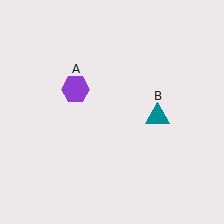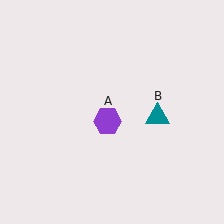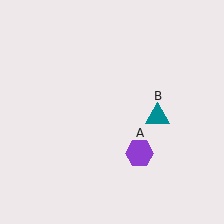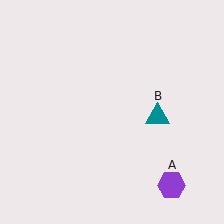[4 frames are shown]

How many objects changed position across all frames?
1 object changed position: purple hexagon (object A).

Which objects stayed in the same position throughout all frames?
Teal triangle (object B) remained stationary.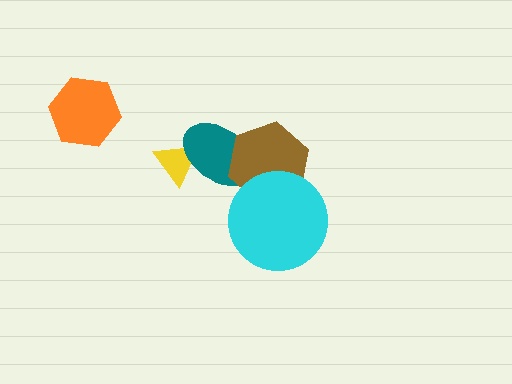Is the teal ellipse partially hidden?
Yes, it is partially covered by another shape.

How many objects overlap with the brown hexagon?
2 objects overlap with the brown hexagon.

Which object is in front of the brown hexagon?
The cyan circle is in front of the brown hexagon.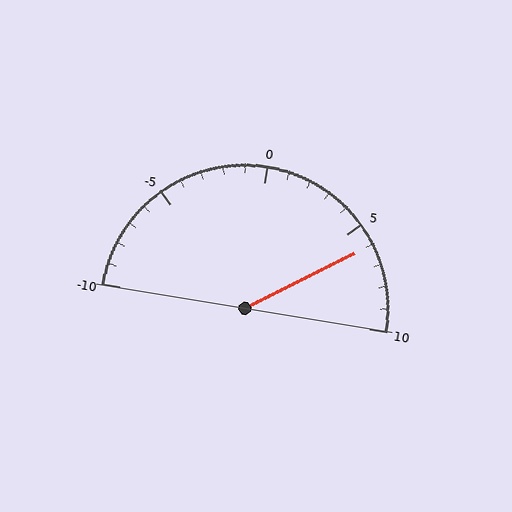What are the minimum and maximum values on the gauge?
The gauge ranges from -10 to 10.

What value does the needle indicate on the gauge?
The needle indicates approximately 6.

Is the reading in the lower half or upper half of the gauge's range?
The reading is in the upper half of the range (-10 to 10).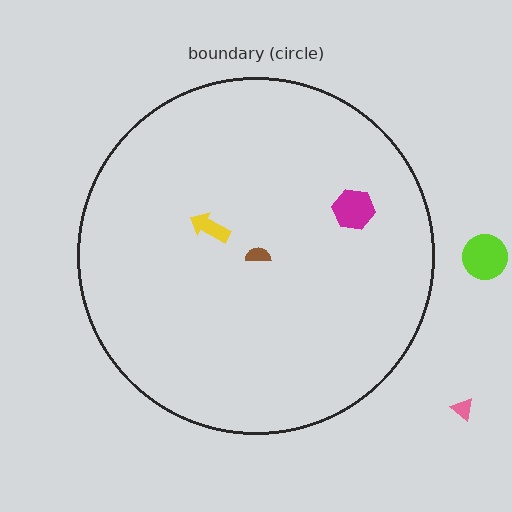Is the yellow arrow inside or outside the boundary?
Inside.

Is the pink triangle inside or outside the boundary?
Outside.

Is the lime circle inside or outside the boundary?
Outside.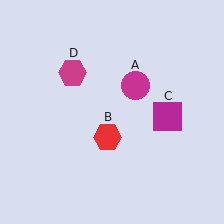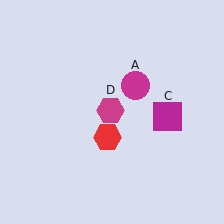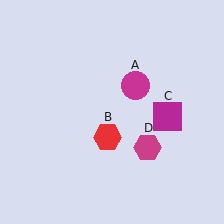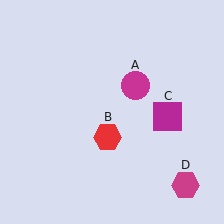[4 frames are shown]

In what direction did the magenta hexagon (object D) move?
The magenta hexagon (object D) moved down and to the right.